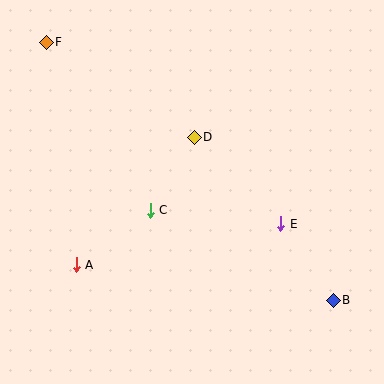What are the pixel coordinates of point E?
Point E is at (281, 224).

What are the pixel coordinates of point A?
Point A is at (76, 265).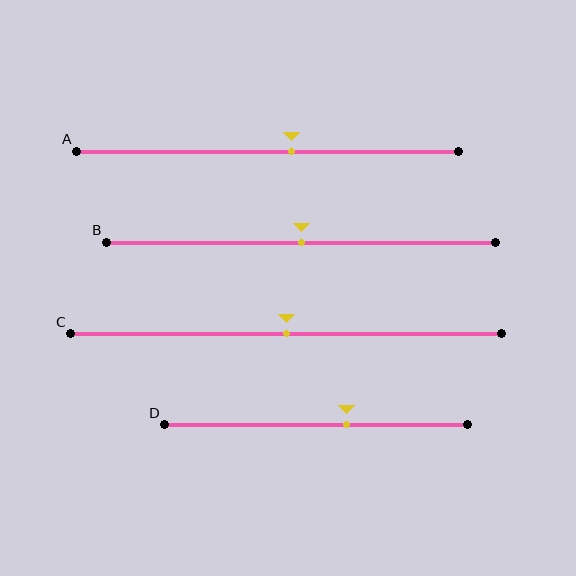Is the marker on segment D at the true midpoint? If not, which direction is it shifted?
No, the marker on segment D is shifted to the right by about 10% of the segment length.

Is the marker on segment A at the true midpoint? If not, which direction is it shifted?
No, the marker on segment A is shifted to the right by about 6% of the segment length.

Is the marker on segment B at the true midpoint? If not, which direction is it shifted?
Yes, the marker on segment B is at the true midpoint.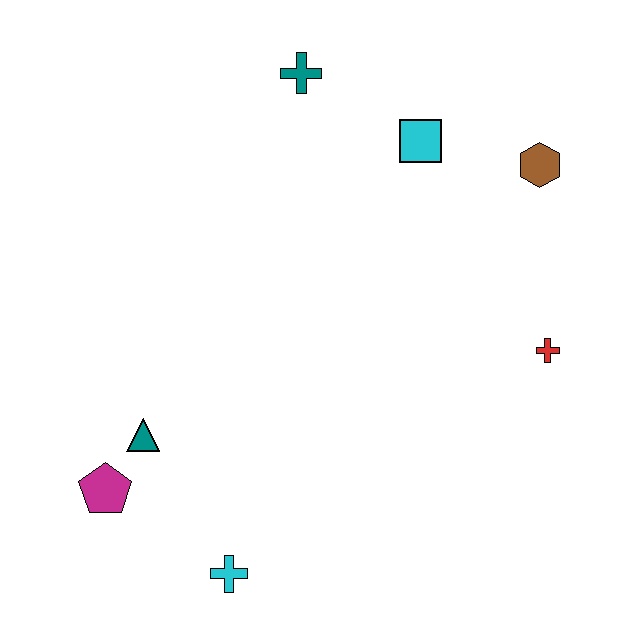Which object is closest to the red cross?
The brown hexagon is closest to the red cross.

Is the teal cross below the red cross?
No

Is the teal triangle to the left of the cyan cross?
Yes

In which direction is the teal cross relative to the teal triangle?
The teal cross is above the teal triangle.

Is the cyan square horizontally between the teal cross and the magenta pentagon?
No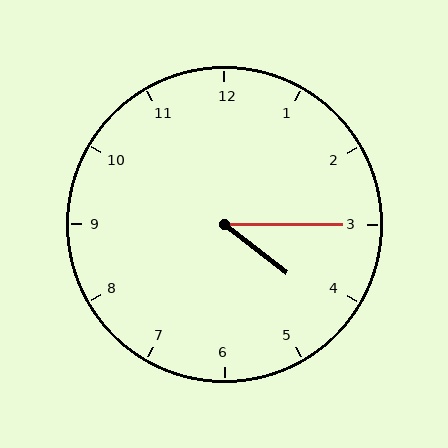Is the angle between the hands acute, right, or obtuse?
It is acute.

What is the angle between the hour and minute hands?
Approximately 38 degrees.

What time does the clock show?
4:15.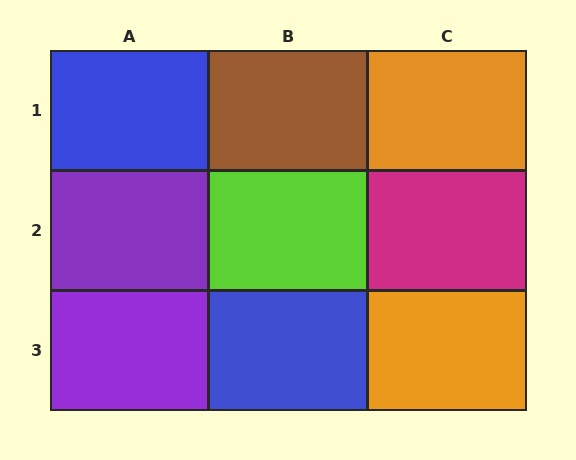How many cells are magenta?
1 cell is magenta.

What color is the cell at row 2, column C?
Magenta.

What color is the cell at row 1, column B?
Brown.